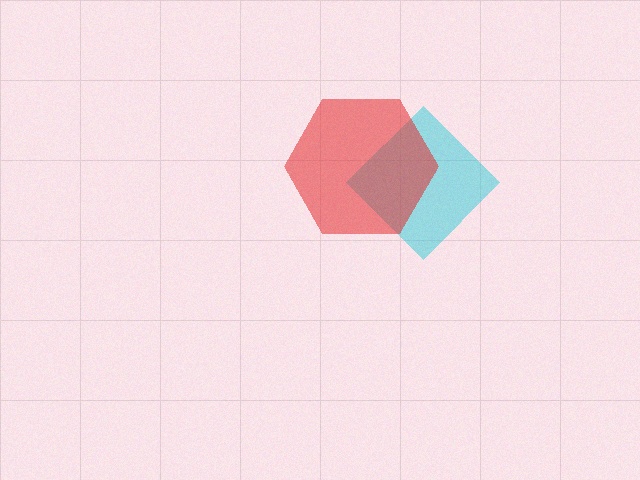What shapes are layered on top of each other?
The layered shapes are: a cyan diamond, a red hexagon.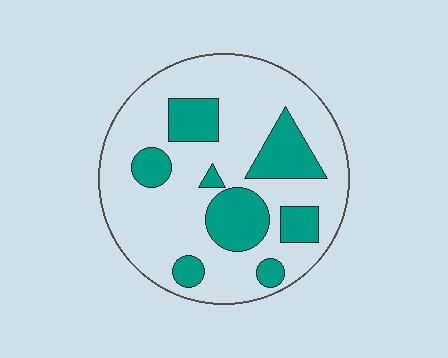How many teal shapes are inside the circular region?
8.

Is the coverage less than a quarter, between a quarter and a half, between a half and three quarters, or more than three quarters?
Between a quarter and a half.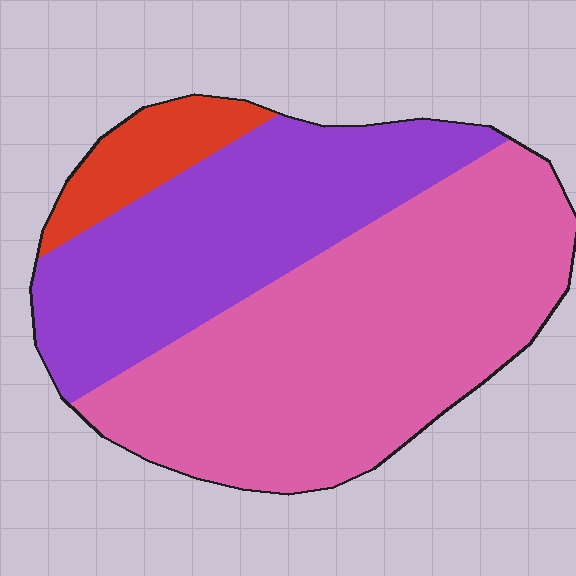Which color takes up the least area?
Red, at roughly 10%.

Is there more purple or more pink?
Pink.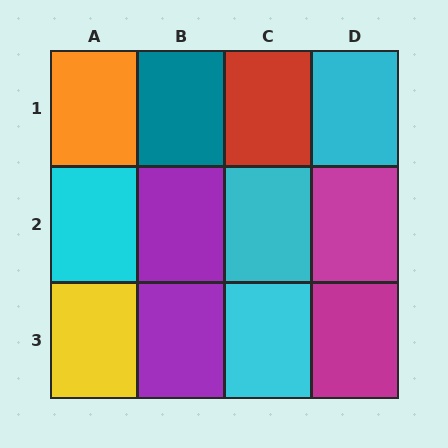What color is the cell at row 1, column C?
Red.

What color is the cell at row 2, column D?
Magenta.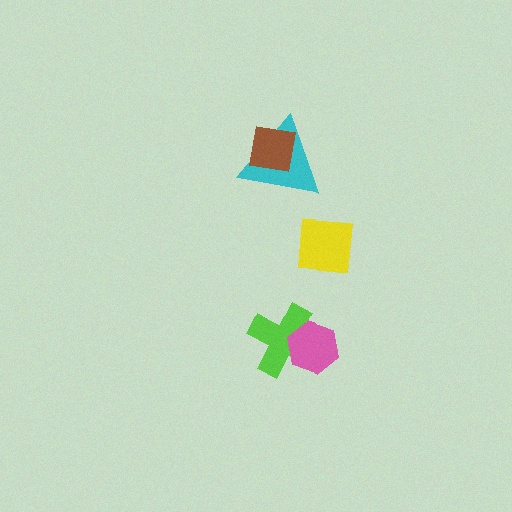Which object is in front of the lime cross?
The pink hexagon is in front of the lime cross.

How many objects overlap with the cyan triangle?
1 object overlaps with the cyan triangle.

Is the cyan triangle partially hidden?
Yes, it is partially covered by another shape.